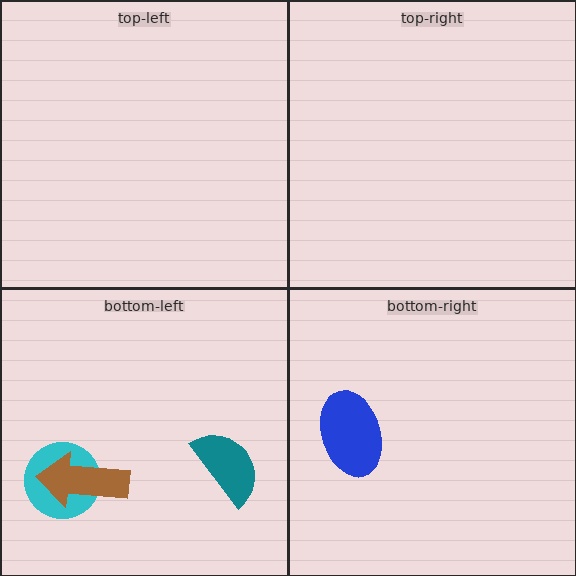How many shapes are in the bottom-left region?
3.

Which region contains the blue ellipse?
The bottom-right region.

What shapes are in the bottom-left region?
The cyan circle, the teal semicircle, the brown arrow.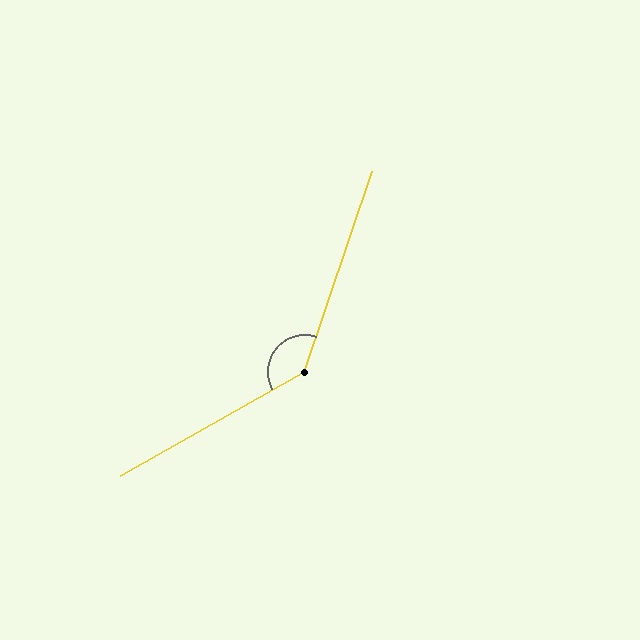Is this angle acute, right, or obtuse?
It is obtuse.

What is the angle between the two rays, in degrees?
Approximately 138 degrees.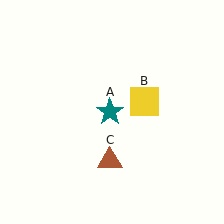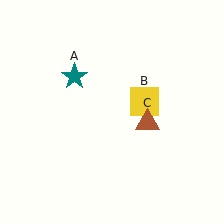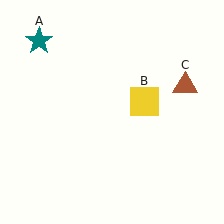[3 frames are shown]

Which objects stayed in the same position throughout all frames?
Yellow square (object B) remained stationary.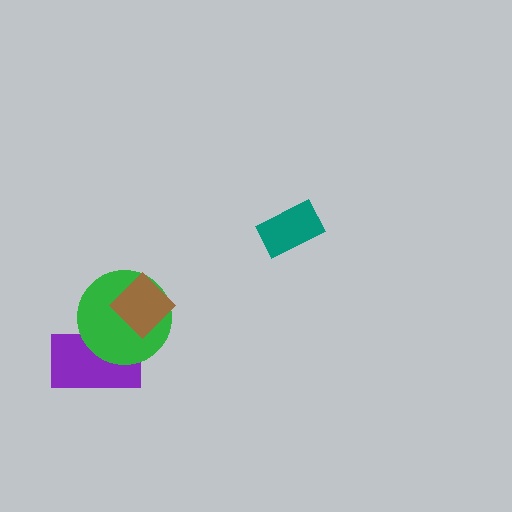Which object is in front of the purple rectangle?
The green circle is in front of the purple rectangle.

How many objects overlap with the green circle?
2 objects overlap with the green circle.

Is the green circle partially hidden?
Yes, it is partially covered by another shape.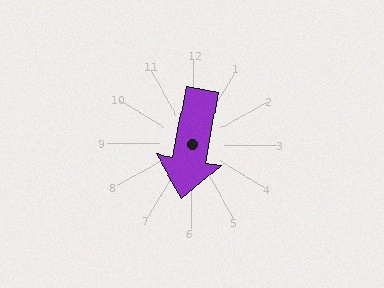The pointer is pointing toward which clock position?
Roughly 6 o'clock.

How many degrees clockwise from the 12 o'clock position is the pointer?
Approximately 190 degrees.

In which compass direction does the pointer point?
South.